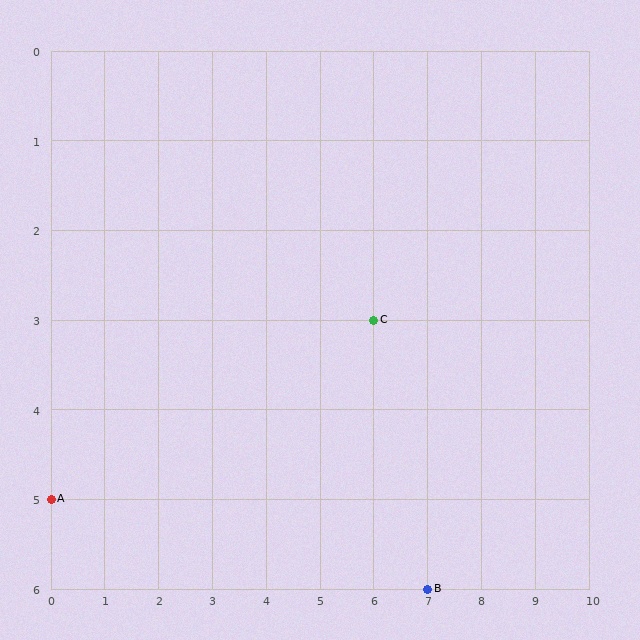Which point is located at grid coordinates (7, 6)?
Point B is at (7, 6).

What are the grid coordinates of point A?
Point A is at grid coordinates (0, 5).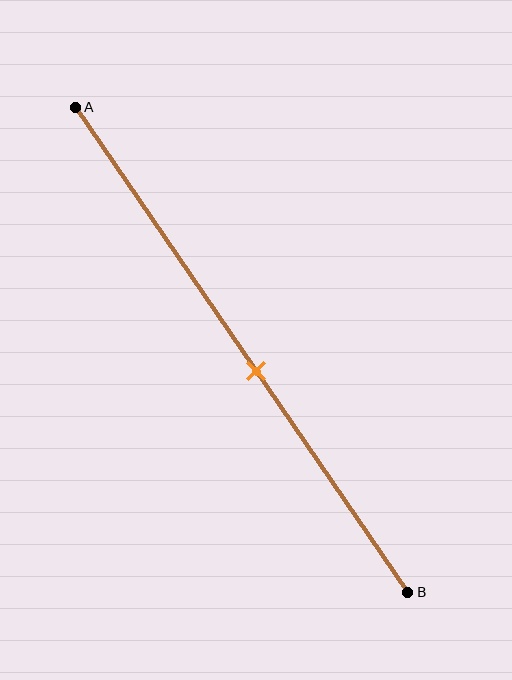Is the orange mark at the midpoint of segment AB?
No, the mark is at about 55% from A, not at the 50% midpoint.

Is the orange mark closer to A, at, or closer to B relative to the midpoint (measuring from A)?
The orange mark is closer to point B than the midpoint of segment AB.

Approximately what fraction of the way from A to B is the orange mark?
The orange mark is approximately 55% of the way from A to B.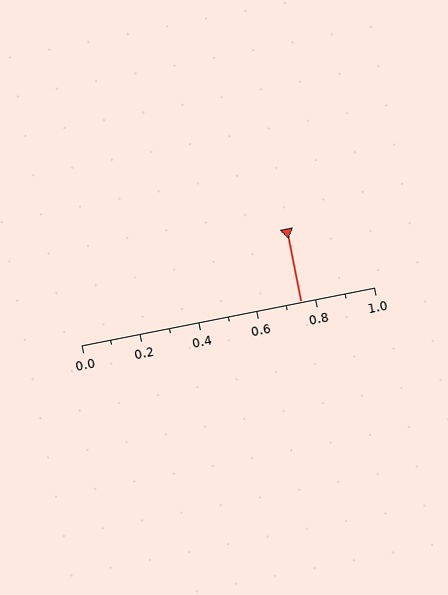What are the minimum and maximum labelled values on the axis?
The axis runs from 0.0 to 1.0.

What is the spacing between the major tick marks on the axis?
The major ticks are spaced 0.2 apart.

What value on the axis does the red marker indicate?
The marker indicates approximately 0.75.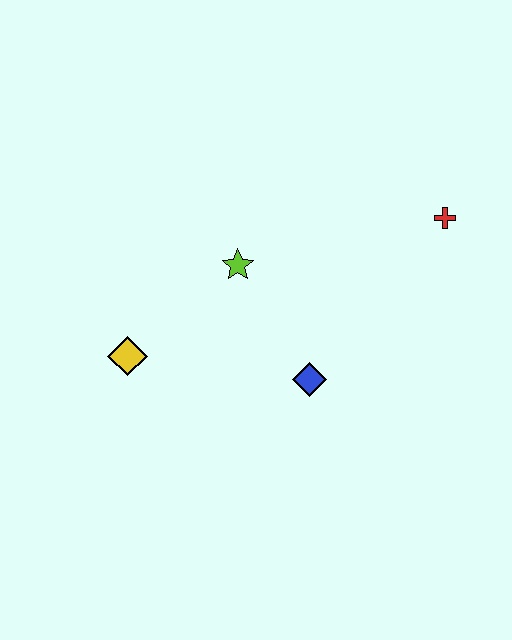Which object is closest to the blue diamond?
The lime star is closest to the blue diamond.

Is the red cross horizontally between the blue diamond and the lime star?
No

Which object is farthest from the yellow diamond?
The red cross is farthest from the yellow diamond.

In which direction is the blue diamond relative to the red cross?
The blue diamond is below the red cross.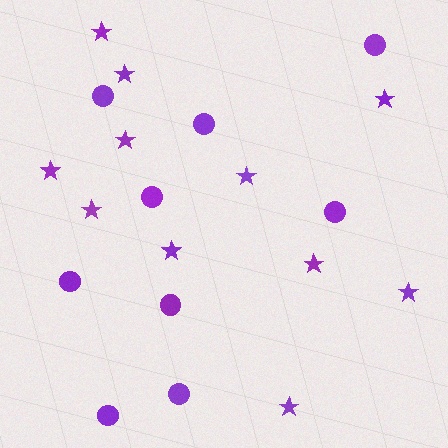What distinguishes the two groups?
There are 2 groups: one group of circles (9) and one group of stars (11).